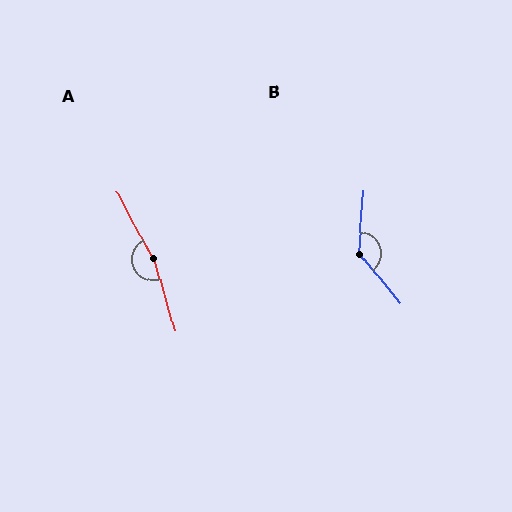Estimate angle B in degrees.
Approximately 137 degrees.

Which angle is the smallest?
B, at approximately 137 degrees.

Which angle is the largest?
A, at approximately 168 degrees.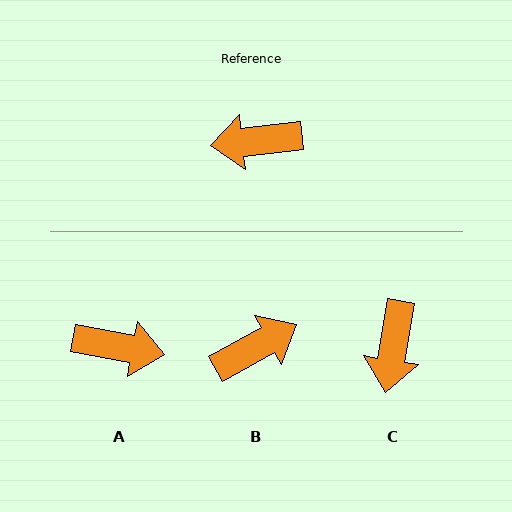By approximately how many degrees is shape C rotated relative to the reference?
Approximately 74 degrees counter-clockwise.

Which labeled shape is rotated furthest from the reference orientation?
A, about 163 degrees away.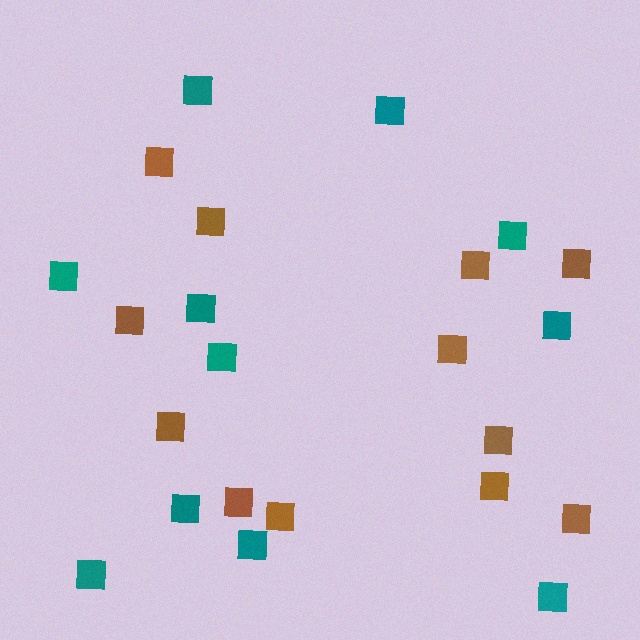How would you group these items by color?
There are 2 groups: one group of brown squares (12) and one group of teal squares (11).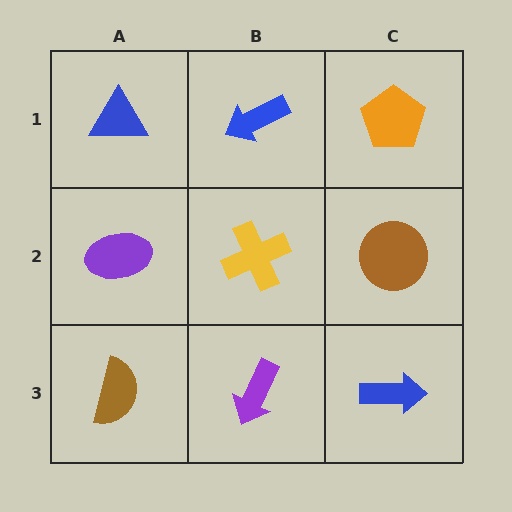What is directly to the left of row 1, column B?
A blue triangle.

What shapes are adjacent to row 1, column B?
A yellow cross (row 2, column B), a blue triangle (row 1, column A), an orange pentagon (row 1, column C).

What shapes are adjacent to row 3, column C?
A brown circle (row 2, column C), a purple arrow (row 3, column B).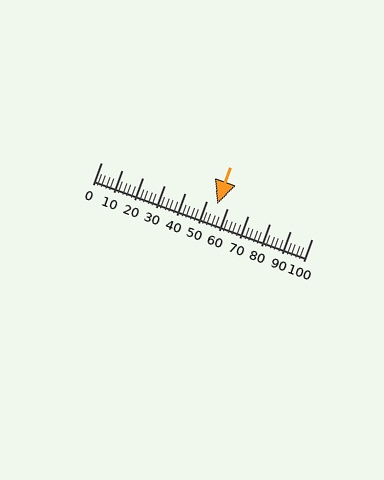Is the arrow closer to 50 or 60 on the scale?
The arrow is closer to 60.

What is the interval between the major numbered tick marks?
The major tick marks are spaced 10 units apart.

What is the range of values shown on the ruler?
The ruler shows values from 0 to 100.